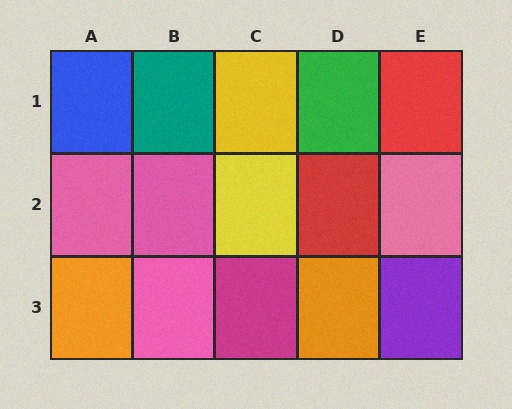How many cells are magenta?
1 cell is magenta.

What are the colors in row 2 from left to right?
Pink, pink, yellow, red, pink.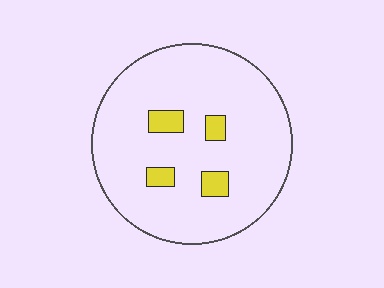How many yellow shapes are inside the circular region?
4.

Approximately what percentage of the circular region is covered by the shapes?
Approximately 10%.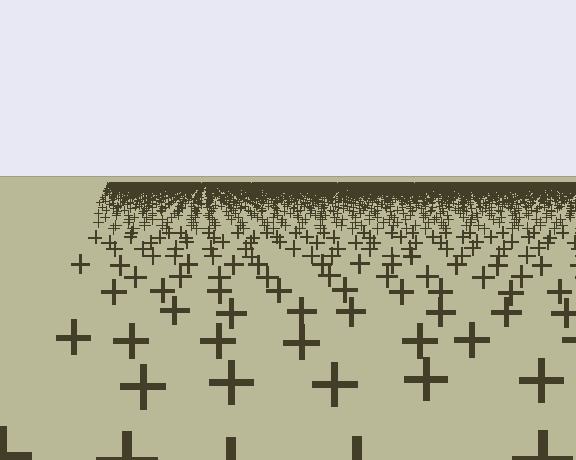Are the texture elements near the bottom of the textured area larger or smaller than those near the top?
Larger. Near the bottom, elements are closer to the viewer and appear at a bigger on-screen size.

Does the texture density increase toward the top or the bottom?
Density increases toward the top.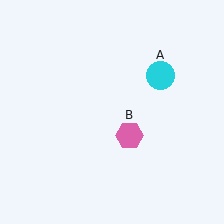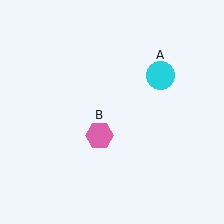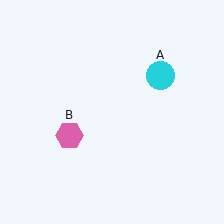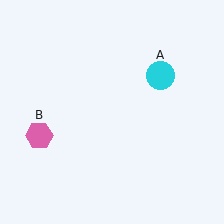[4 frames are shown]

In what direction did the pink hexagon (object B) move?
The pink hexagon (object B) moved left.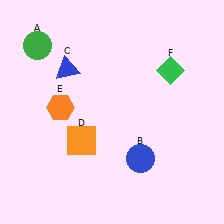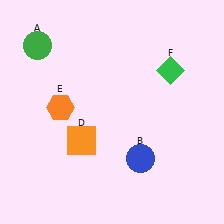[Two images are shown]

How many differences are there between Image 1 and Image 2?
There is 1 difference between the two images.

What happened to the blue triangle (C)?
The blue triangle (C) was removed in Image 2. It was in the top-left area of Image 1.